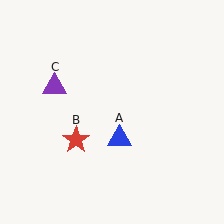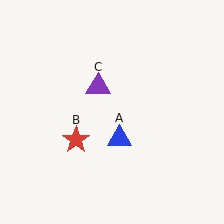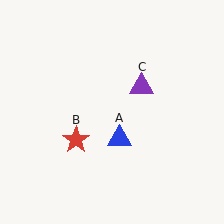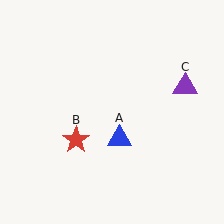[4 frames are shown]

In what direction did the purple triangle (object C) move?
The purple triangle (object C) moved right.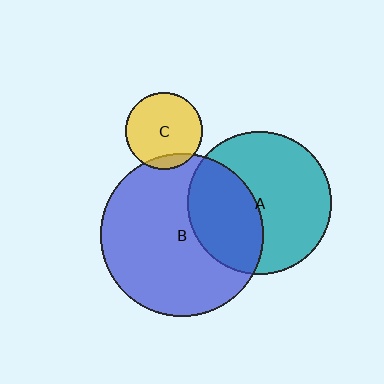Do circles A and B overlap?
Yes.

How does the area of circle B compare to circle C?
Approximately 4.5 times.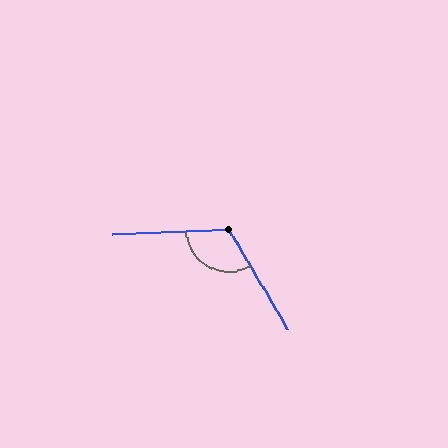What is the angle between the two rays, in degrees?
Approximately 118 degrees.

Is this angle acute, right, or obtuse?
It is obtuse.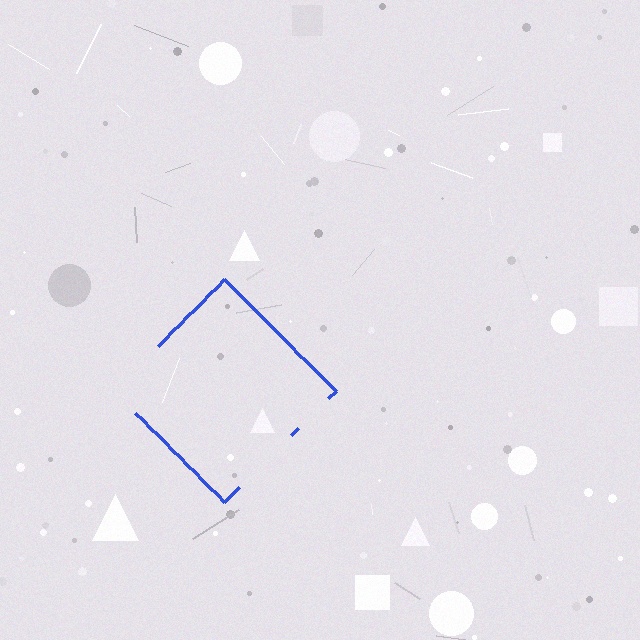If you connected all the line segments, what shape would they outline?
They would outline a diamond.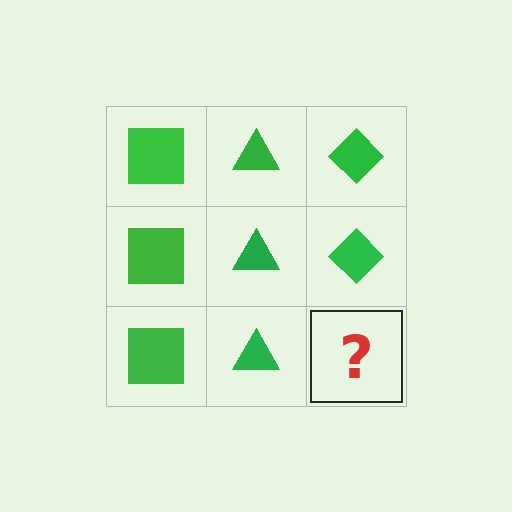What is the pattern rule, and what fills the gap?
The rule is that each column has a consistent shape. The gap should be filled with a green diamond.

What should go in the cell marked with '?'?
The missing cell should contain a green diamond.